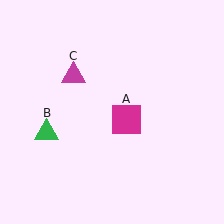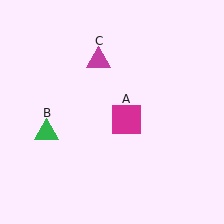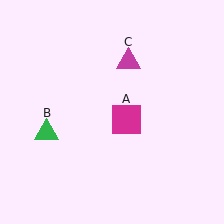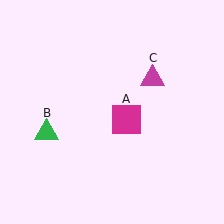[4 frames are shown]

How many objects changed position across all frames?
1 object changed position: magenta triangle (object C).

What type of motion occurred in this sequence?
The magenta triangle (object C) rotated clockwise around the center of the scene.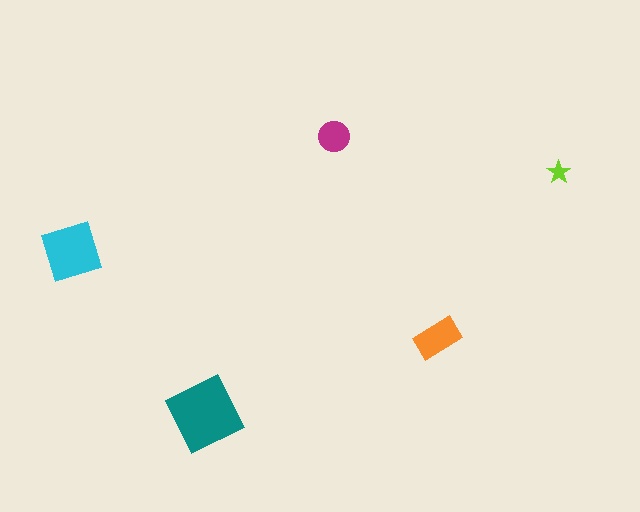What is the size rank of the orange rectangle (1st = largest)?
3rd.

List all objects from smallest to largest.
The lime star, the magenta circle, the orange rectangle, the cyan diamond, the teal square.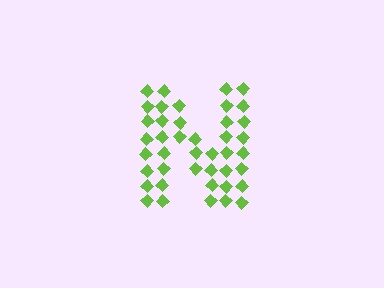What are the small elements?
The small elements are diamonds.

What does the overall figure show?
The overall figure shows the letter N.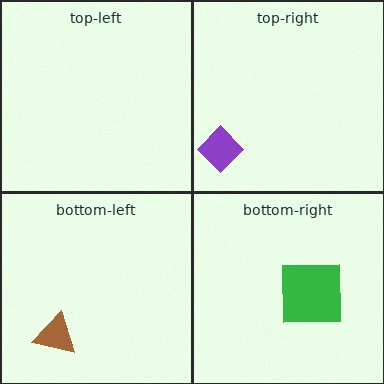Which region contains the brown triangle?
The bottom-left region.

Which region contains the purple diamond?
The top-right region.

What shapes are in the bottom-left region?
The brown triangle.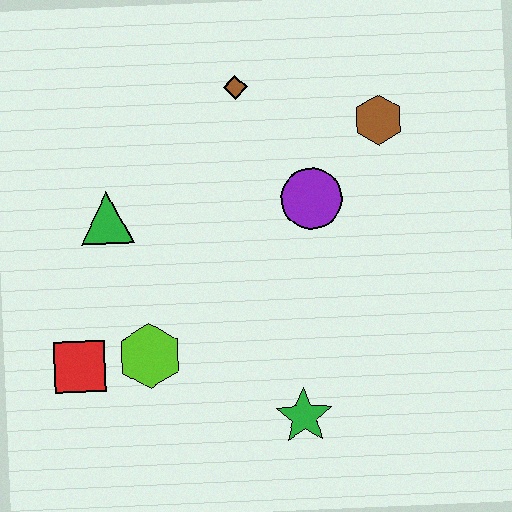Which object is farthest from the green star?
The brown diamond is farthest from the green star.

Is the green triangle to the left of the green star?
Yes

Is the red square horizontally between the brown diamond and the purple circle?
No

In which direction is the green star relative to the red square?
The green star is to the right of the red square.